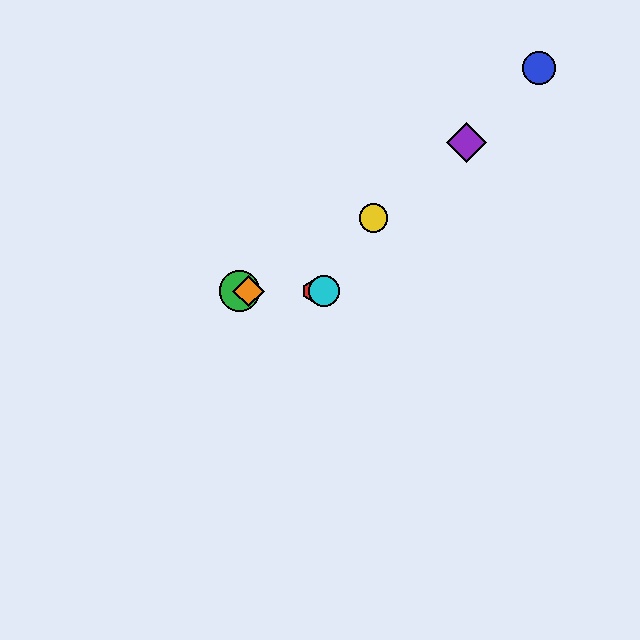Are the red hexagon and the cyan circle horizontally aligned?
Yes, both are at y≈291.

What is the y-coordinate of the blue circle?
The blue circle is at y≈68.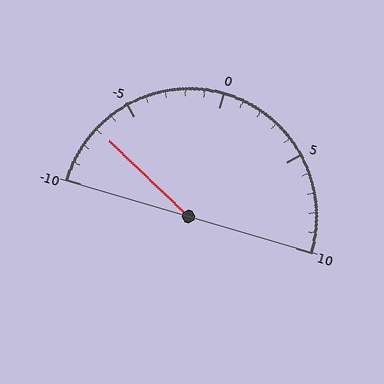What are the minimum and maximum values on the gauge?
The gauge ranges from -10 to 10.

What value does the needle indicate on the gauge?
The needle indicates approximately -7.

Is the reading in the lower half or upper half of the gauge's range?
The reading is in the lower half of the range (-10 to 10).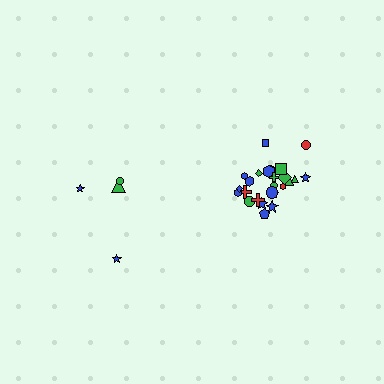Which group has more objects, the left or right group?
The right group.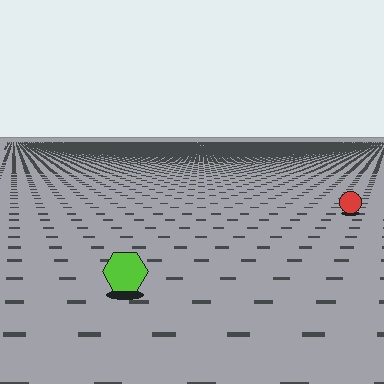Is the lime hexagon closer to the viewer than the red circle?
Yes. The lime hexagon is closer — you can tell from the texture gradient: the ground texture is coarser near it.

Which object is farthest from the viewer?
The red circle is farthest from the viewer. It appears smaller and the ground texture around it is denser.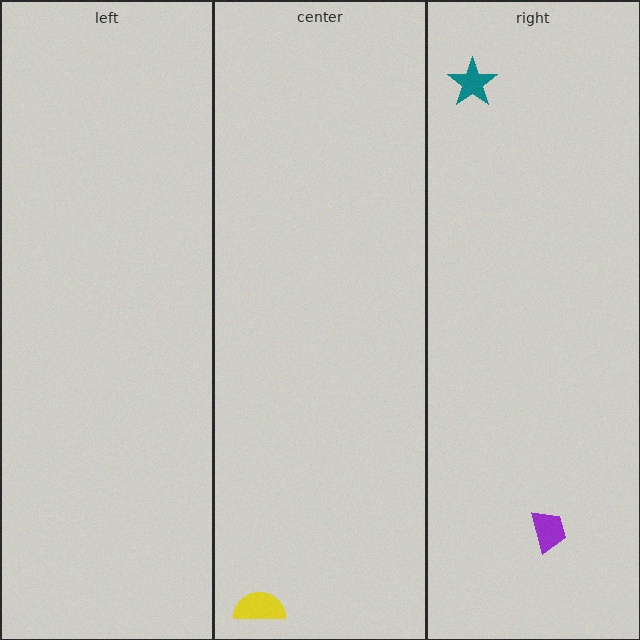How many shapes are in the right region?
2.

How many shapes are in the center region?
1.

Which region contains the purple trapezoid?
The right region.